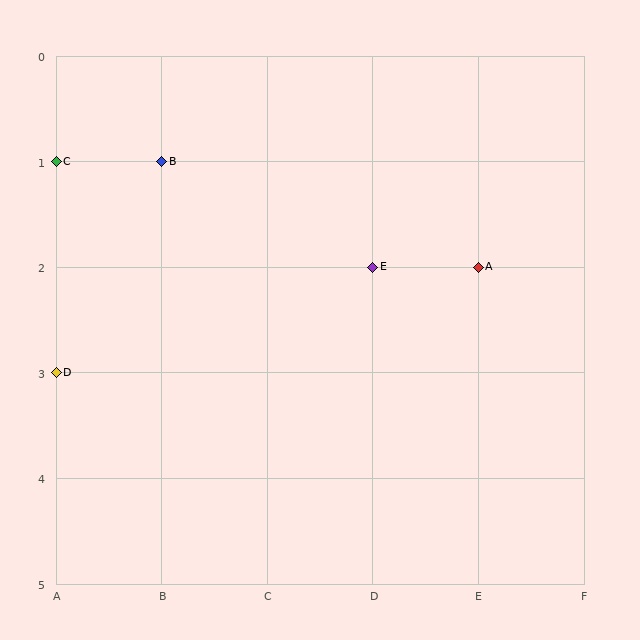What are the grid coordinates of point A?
Point A is at grid coordinates (E, 2).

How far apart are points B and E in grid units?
Points B and E are 2 columns and 1 row apart (about 2.2 grid units diagonally).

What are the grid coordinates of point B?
Point B is at grid coordinates (B, 1).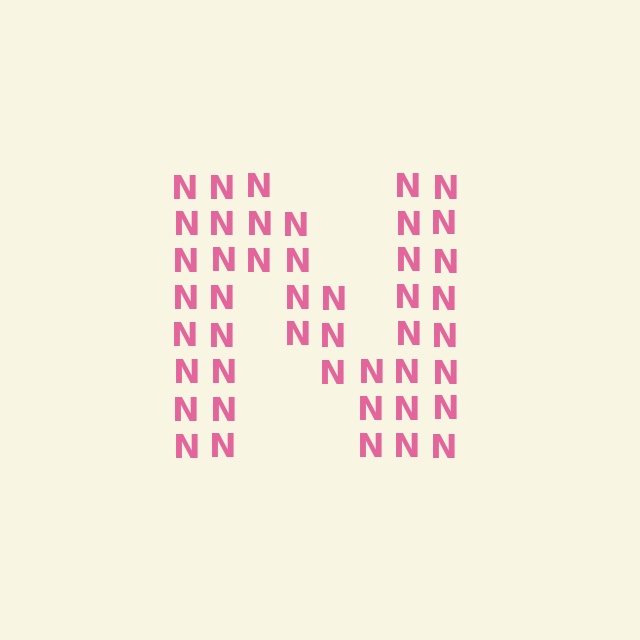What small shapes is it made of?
It is made of small letter N's.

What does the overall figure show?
The overall figure shows the letter N.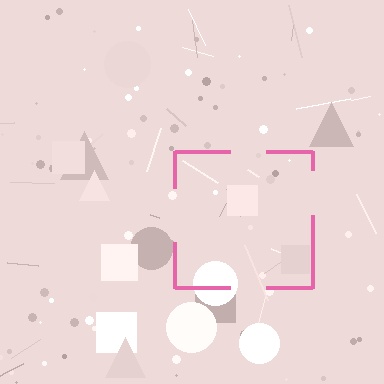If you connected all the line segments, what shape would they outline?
They would outline a square.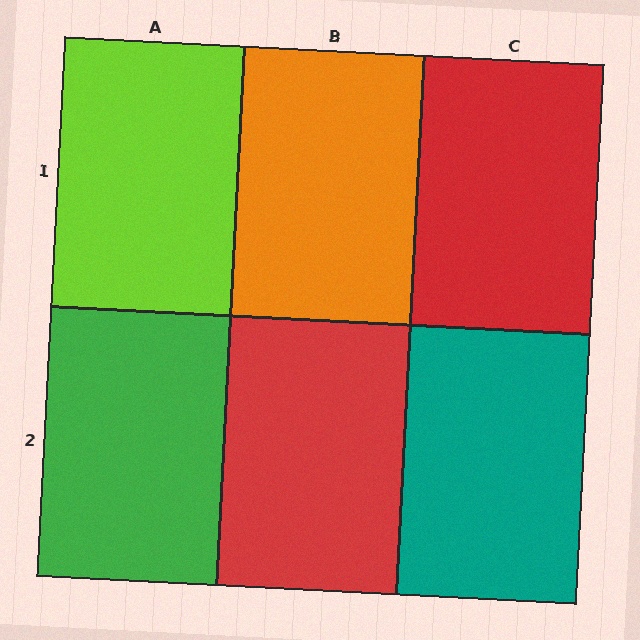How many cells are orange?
1 cell is orange.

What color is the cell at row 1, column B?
Orange.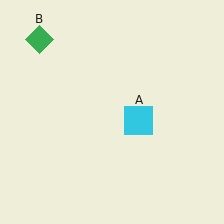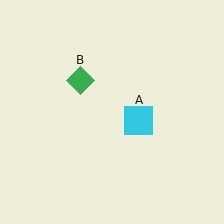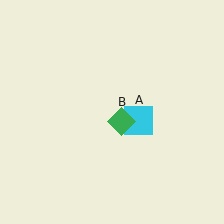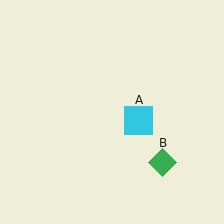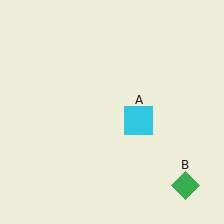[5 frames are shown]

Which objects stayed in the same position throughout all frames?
Cyan square (object A) remained stationary.